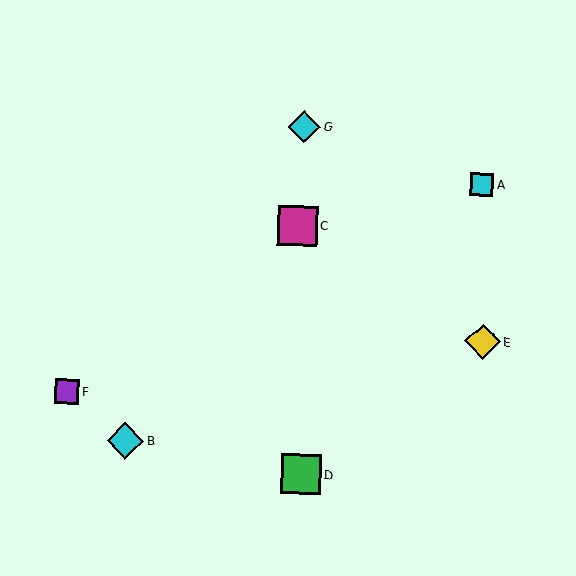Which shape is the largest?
The green square (labeled D) is the largest.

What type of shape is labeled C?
Shape C is a magenta square.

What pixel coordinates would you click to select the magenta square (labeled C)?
Click at (298, 226) to select the magenta square C.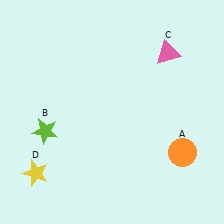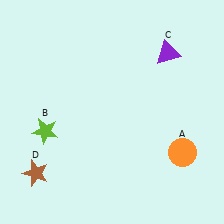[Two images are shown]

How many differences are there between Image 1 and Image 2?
There are 2 differences between the two images.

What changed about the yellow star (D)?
In Image 1, D is yellow. In Image 2, it changed to brown.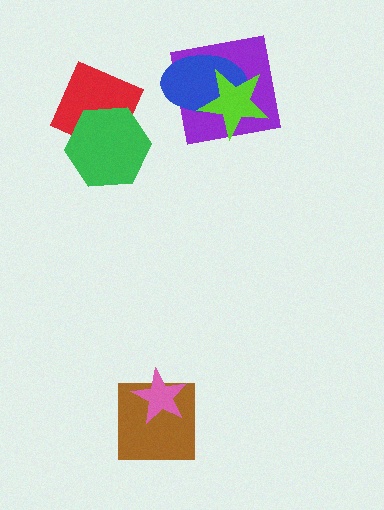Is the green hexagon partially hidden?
No, no other shape covers it.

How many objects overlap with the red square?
1 object overlaps with the red square.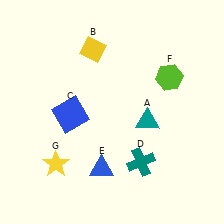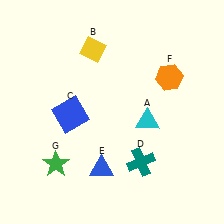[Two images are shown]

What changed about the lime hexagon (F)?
In Image 1, F is lime. In Image 2, it changed to orange.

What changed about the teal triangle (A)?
In Image 1, A is teal. In Image 2, it changed to cyan.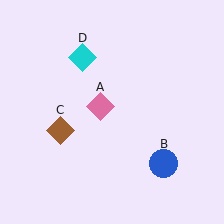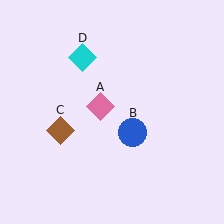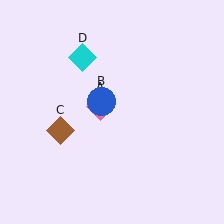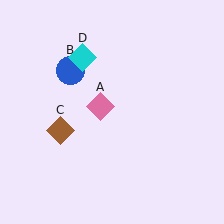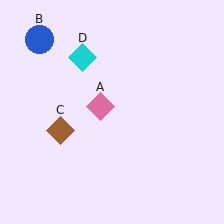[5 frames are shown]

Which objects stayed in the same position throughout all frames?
Pink diamond (object A) and brown diamond (object C) and cyan diamond (object D) remained stationary.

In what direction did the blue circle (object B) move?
The blue circle (object B) moved up and to the left.